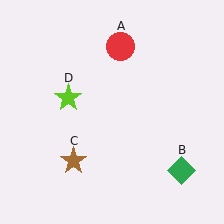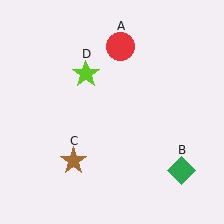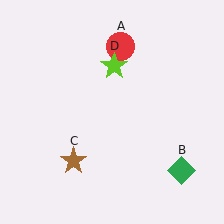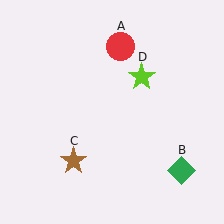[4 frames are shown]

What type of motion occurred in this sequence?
The lime star (object D) rotated clockwise around the center of the scene.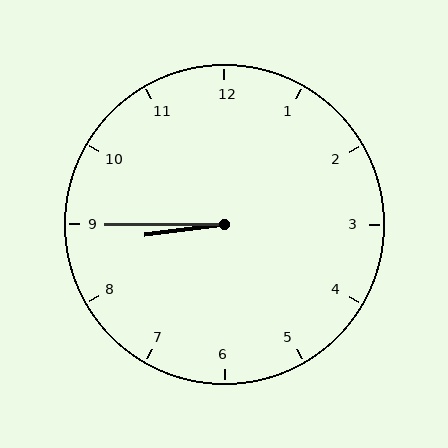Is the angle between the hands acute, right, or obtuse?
It is acute.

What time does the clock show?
8:45.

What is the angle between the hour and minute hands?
Approximately 8 degrees.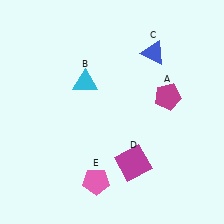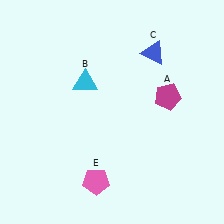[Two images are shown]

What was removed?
The magenta square (D) was removed in Image 2.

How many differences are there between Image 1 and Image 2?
There is 1 difference between the two images.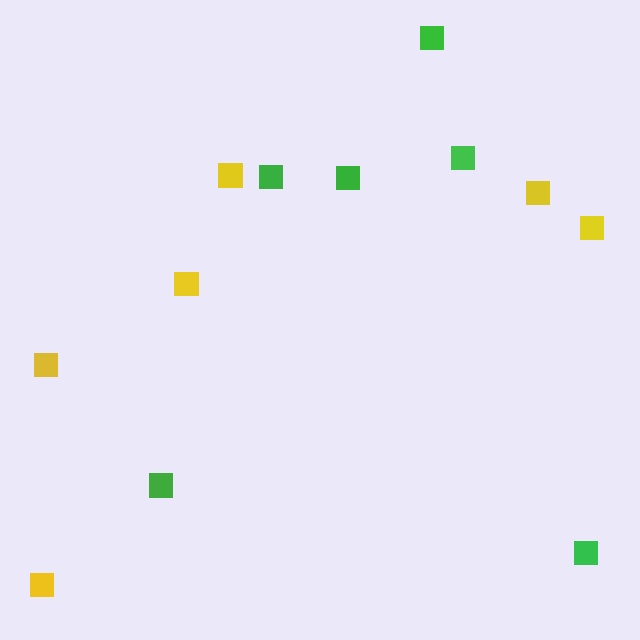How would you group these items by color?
There are 2 groups: one group of green squares (6) and one group of yellow squares (6).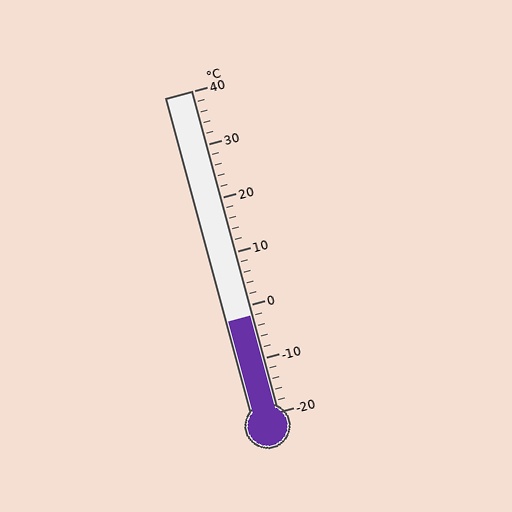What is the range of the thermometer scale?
The thermometer scale ranges from -20°C to 40°C.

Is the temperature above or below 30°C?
The temperature is below 30°C.